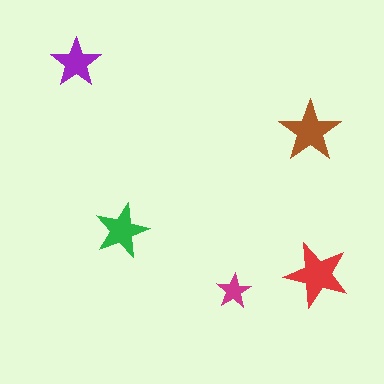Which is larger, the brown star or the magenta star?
The brown one.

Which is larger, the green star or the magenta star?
The green one.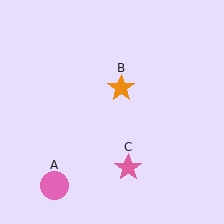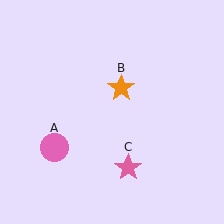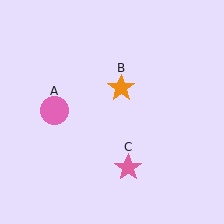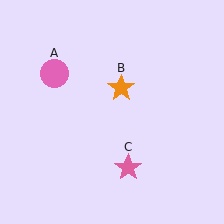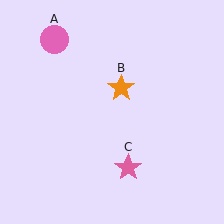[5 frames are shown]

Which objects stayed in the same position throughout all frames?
Orange star (object B) and pink star (object C) remained stationary.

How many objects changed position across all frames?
1 object changed position: pink circle (object A).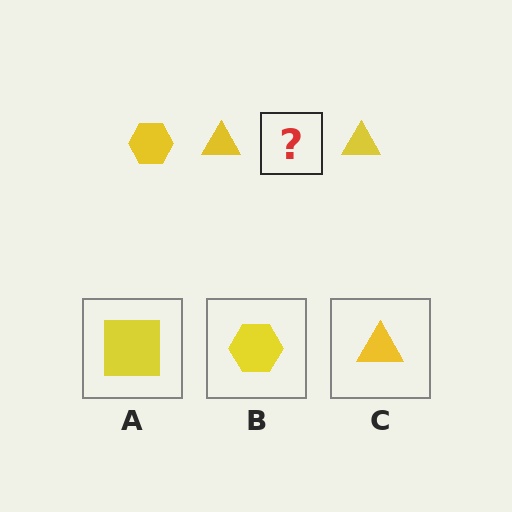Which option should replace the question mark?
Option B.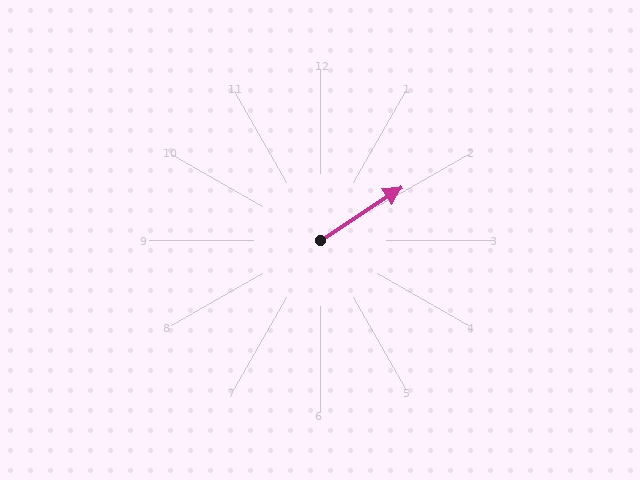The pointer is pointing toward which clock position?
Roughly 2 o'clock.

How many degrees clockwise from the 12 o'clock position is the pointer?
Approximately 57 degrees.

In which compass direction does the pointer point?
Northeast.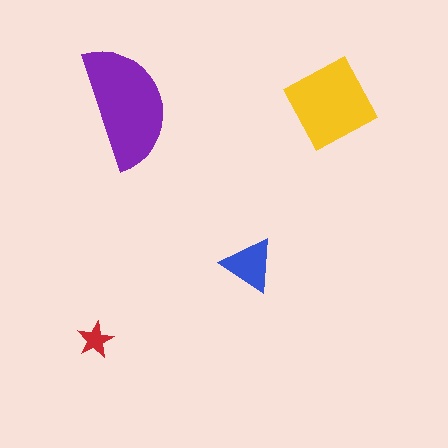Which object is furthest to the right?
The yellow diamond is rightmost.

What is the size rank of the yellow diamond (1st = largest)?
2nd.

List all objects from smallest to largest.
The red star, the blue triangle, the yellow diamond, the purple semicircle.